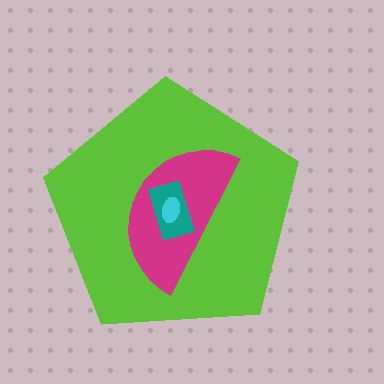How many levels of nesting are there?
4.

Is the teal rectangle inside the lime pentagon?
Yes.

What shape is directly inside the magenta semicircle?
The teal rectangle.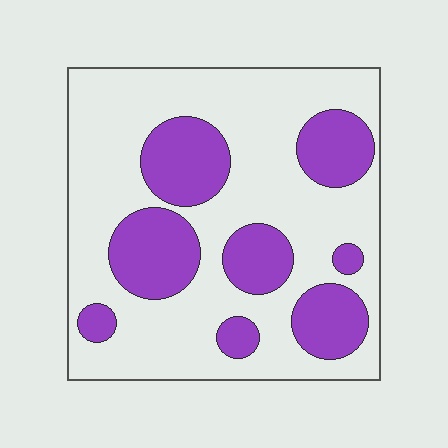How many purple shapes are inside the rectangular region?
8.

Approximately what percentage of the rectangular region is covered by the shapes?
Approximately 30%.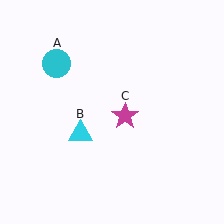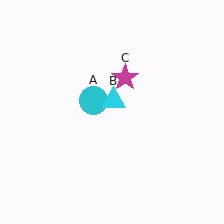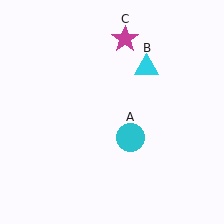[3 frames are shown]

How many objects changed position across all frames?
3 objects changed position: cyan circle (object A), cyan triangle (object B), magenta star (object C).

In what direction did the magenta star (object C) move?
The magenta star (object C) moved up.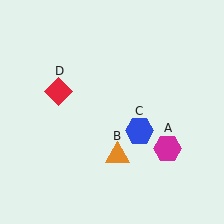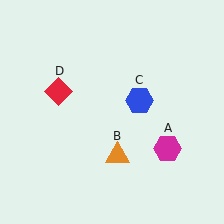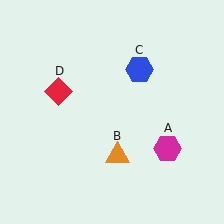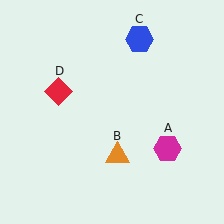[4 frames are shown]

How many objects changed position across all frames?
1 object changed position: blue hexagon (object C).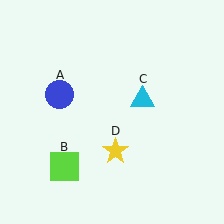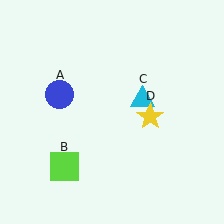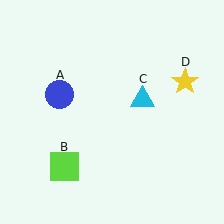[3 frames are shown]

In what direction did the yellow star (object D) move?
The yellow star (object D) moved up and to the right.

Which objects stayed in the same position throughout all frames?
Blue circle (object A) and lime square (object B) and cyan triangle (object C) remained stationary.